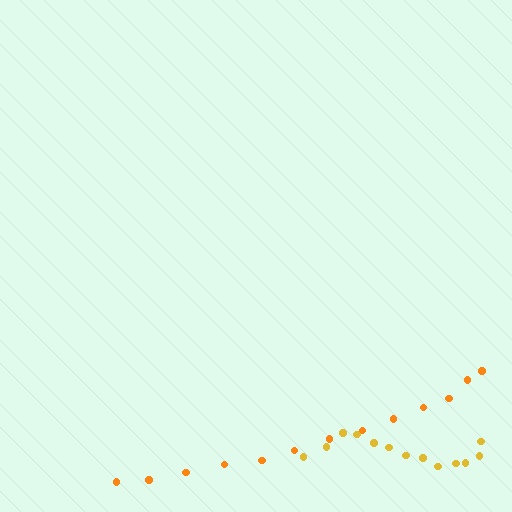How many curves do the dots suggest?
There are 2 distinct paths.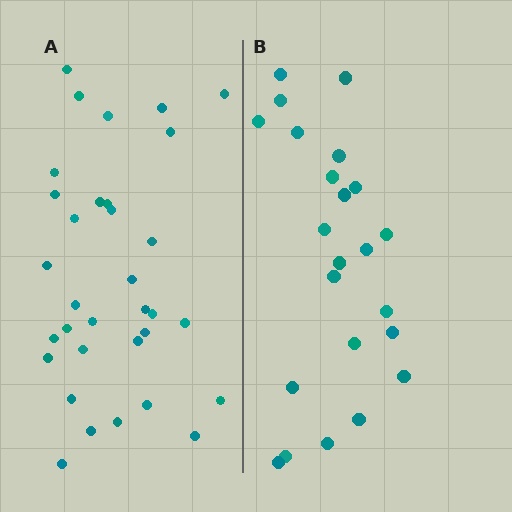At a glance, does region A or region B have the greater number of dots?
Region A (the left region) has more dots.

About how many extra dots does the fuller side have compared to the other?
Region A has roughly 10 or so more dots than region B.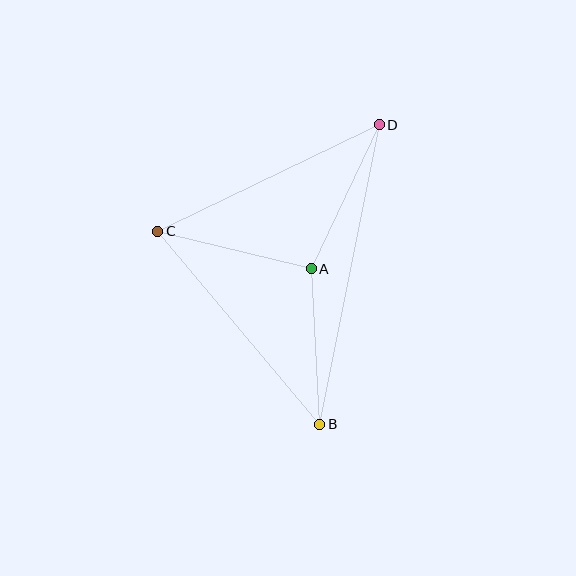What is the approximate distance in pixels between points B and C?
The distance between B and C is approximately 252 pixels.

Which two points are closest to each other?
Points A and B are closest to each other.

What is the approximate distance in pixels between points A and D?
The distance between A and D is approximately 159 pixels.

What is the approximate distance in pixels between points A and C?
The distance between A and C is approximately 158 pixels.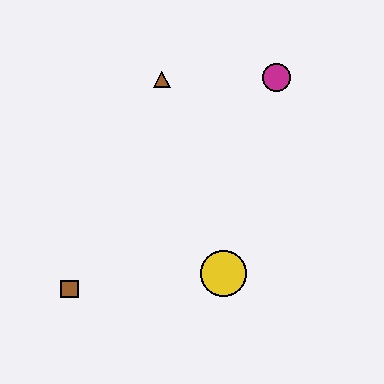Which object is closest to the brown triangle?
The magenta circle is closest to the brown triangle.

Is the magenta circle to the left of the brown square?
No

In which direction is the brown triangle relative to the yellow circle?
The brown triangle is above the yellow circle.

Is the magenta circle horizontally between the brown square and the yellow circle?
No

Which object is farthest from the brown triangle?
The brown square is farthest from the brown triangle.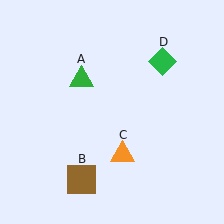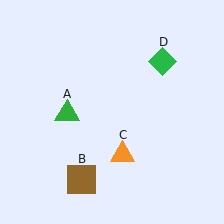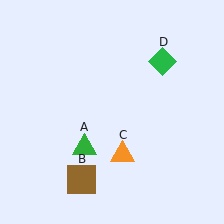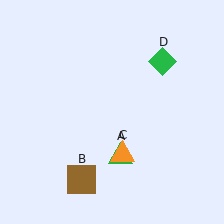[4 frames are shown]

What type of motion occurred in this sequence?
The green triangle (object A) rotated counterclockwise around the center of the scene.